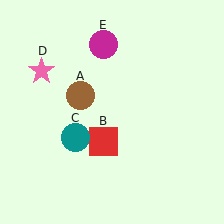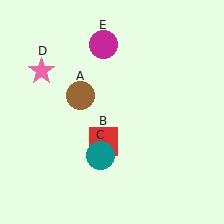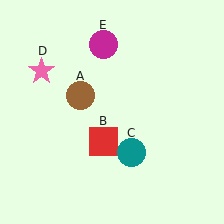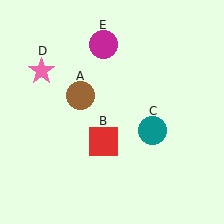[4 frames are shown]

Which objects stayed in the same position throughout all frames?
Brown circle (object A) and red square (object B) and pink star (object D) and magenta circle (object E) remained stationary.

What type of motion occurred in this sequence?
The teal circle (object C) rotated counterclockwise around the center of the scene.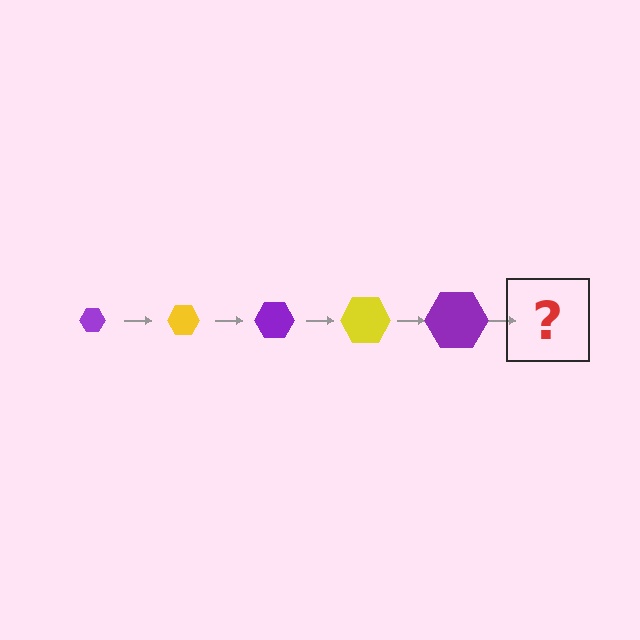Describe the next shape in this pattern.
It should be a yellow hexagon, larger than the previous one.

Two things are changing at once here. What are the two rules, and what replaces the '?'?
The two rules are that the hexagon grows larger each step and the color cycles through purple and yellow. The '?' should be a yellow hexagon, larger than the previous one.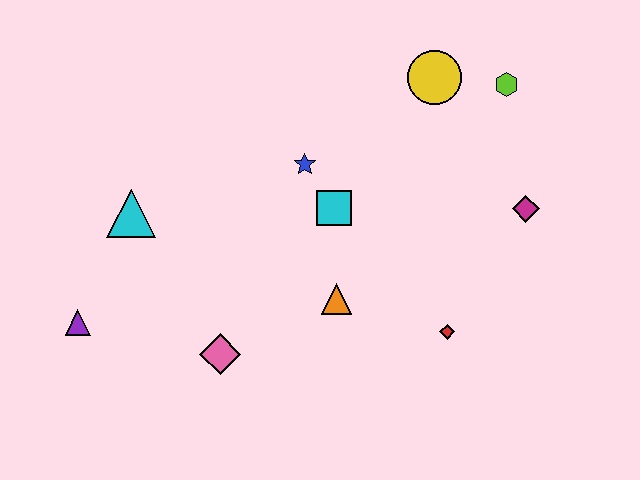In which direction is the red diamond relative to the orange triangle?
The red diamond is to the right of the orange triangle.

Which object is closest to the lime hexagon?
The yellow circle is closest to the lime hexagon.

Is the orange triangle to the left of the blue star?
No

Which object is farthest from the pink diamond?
The lime hexagon is farthest from the pink diamond.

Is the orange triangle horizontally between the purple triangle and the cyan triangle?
No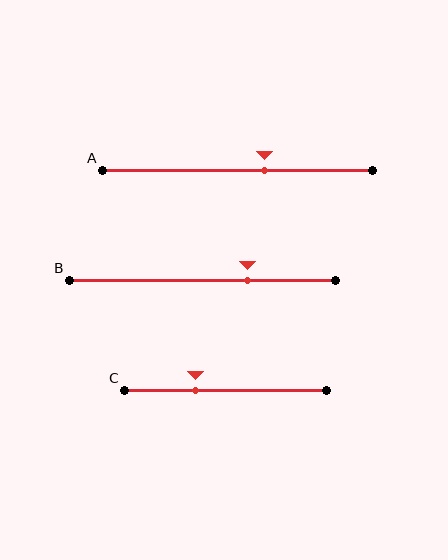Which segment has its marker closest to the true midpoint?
Segment A has its marker closest to the true midpoint.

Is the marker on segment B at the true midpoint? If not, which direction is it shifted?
No, the marker on segment B is shifted to the right by about 17% of the segment length.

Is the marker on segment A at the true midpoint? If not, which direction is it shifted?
No, the marker on segment A is shifted to the right by about 10% of the segment length.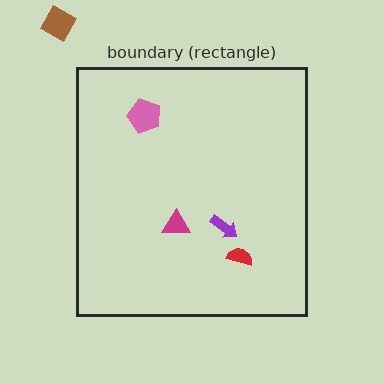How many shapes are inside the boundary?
4 inside, 1 outside.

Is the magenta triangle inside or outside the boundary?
Inside.